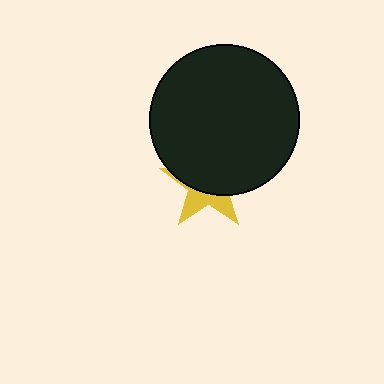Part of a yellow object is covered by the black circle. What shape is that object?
It is a star.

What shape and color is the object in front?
The object in front is a black circle.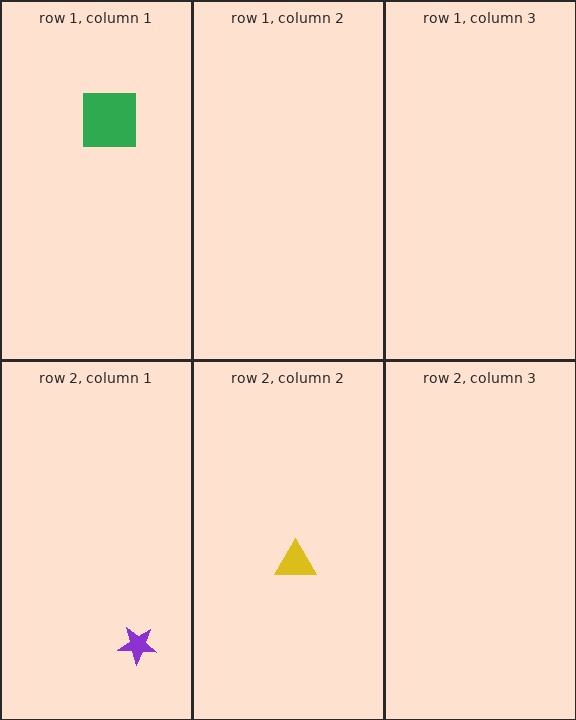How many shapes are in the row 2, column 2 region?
1.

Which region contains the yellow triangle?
The row 2, column 2 region.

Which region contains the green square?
The row 1, column 1 region.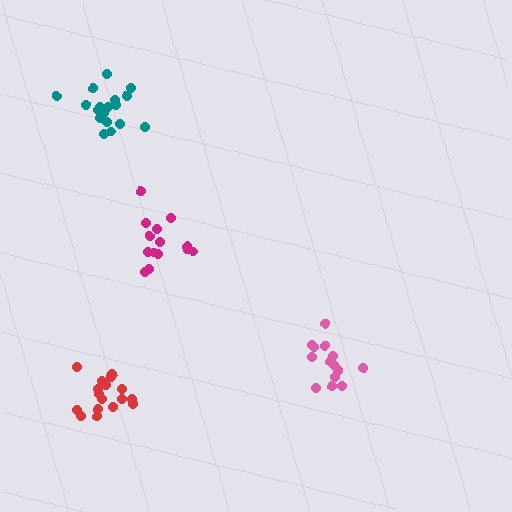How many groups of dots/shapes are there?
There are 4 groups.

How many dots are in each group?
Group 1: 17 dots, Group 2: 18 dots, Group 3: 14 dots, Group 4: 14 dots (63 total).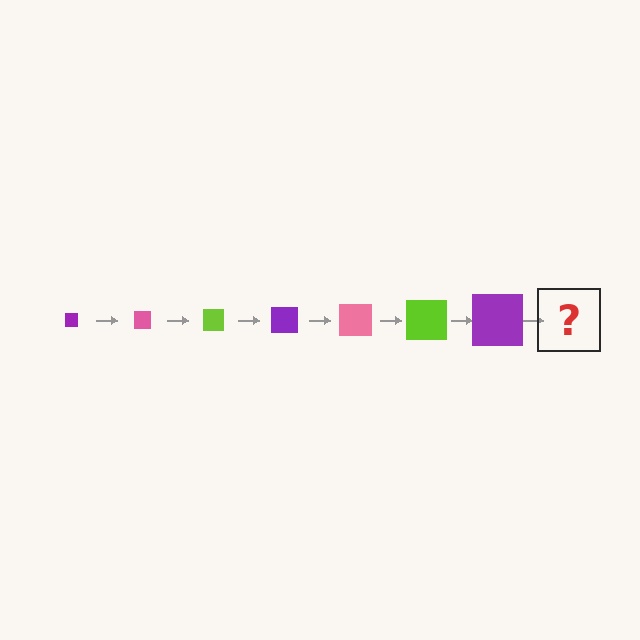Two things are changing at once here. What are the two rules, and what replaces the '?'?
The two rules are that the square grows larger each step and the color cycles through purple, pink, and lime. The '?' should be a pink square, larger than the previous one.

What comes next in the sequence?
The next element should be a pink square, larger than the previous one.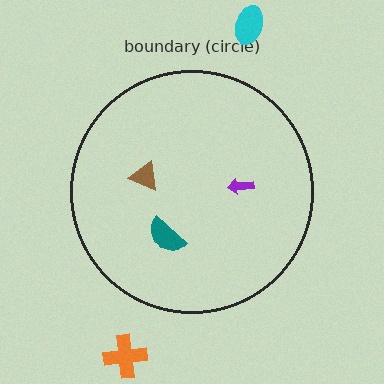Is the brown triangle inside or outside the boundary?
Inside.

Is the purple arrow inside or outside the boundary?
Inside.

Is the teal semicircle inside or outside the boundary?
Inside.